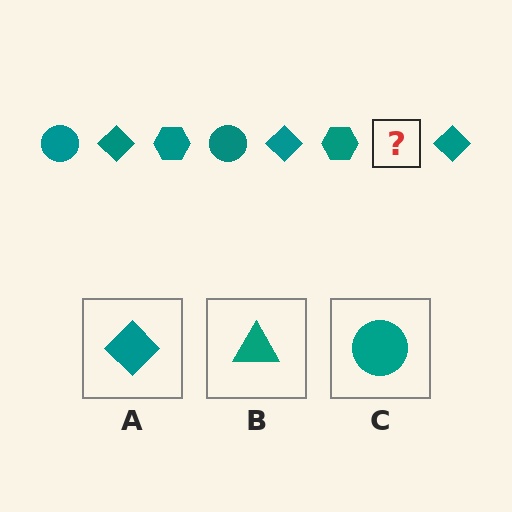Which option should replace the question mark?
Option C.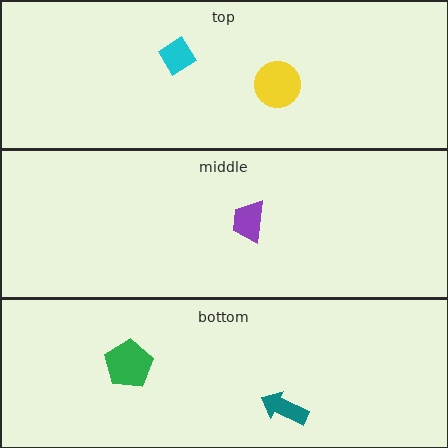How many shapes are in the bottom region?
2.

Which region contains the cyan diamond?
The top region.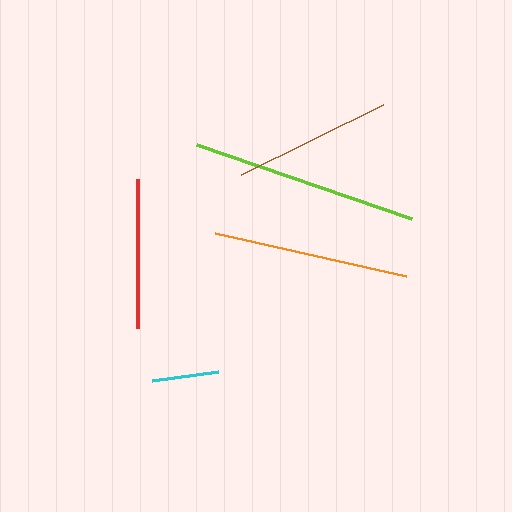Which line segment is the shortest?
The cyan line is the shortest at approximately 67 pixels.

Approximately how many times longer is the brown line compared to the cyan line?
The brown line is approximately 2.4 times the length of the cyan line.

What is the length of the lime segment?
The lime segment is approximately 227 pixels long.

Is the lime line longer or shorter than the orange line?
The lime line is longer than the orange line.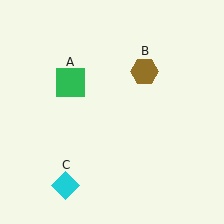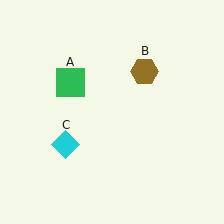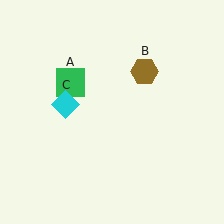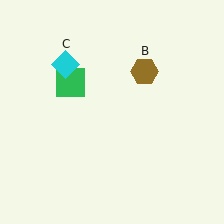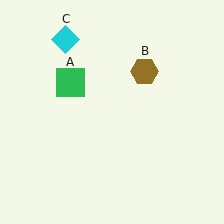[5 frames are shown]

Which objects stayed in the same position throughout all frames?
Green square (object A) and brown hexagon (object B) remained stationary.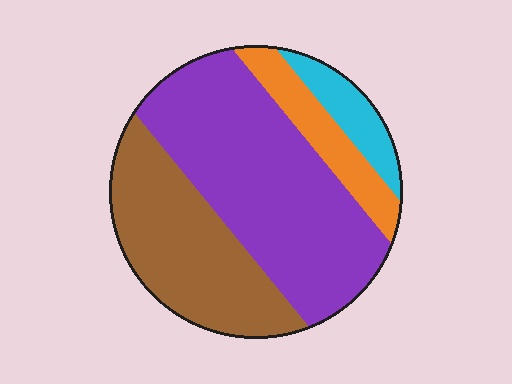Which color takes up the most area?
Purple, at roughly 50%.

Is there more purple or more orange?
Purple.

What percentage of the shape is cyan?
Cyan takes up less than a sixth of the shape.